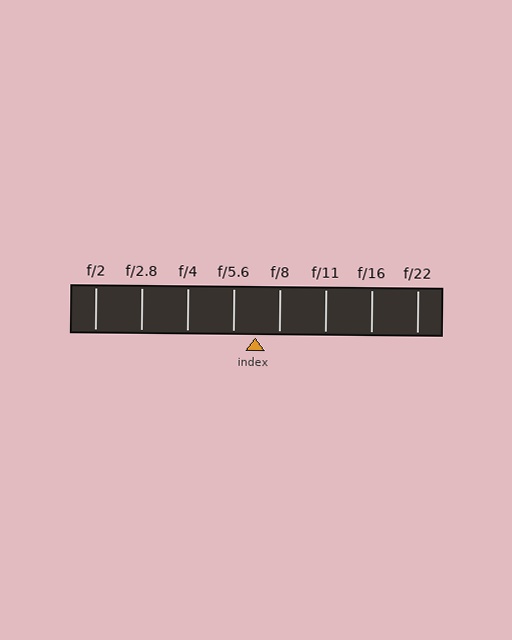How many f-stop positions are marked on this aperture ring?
There are 8 f-stop positions marked.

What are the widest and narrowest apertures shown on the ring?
The widest aperture shown is f/2 and the narrowest is f/22.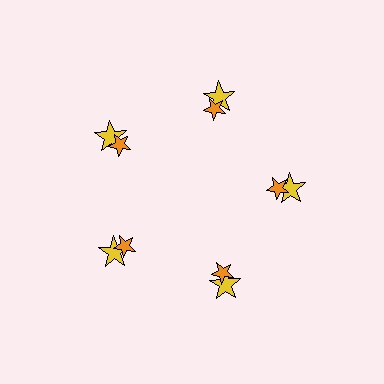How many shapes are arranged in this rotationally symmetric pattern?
There are 10 shapes, arranged in 5 groups of 2.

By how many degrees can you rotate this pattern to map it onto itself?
The pattern maps onto itself every 72 degrees of rotation.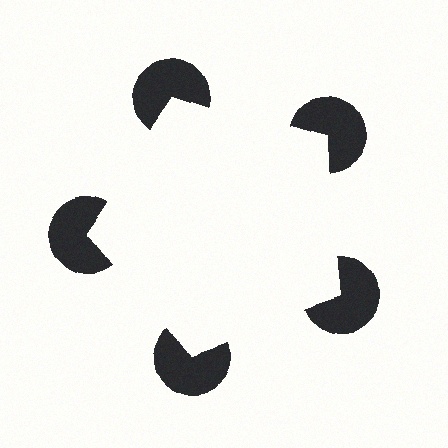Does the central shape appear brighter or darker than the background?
It typically appears slightly brighter than the background, even though no actual brightness change is drawn.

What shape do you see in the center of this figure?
An illusory pentagon — its edges are inferred from the aligned wedge cuts in the pac-man discs, not physically drawn.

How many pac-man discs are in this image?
There are 5 — one at each vertex of the illusory pentagon.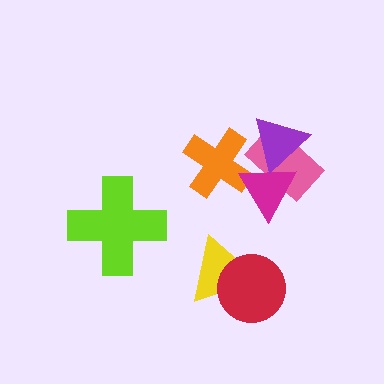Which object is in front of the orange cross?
The magenta triangle is in front of the orange cross.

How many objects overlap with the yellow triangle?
1 object overlaps with the yellow triangle.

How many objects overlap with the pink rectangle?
2 objects overlap with the pink rectangle.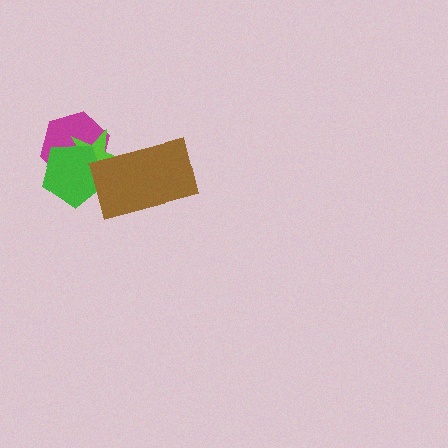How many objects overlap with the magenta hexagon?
3 objects overlap with the magenta hexagon.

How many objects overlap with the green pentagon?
3 objects overlap with the green pentagon.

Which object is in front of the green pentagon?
The brown rectangle is in front of the green pentagon.